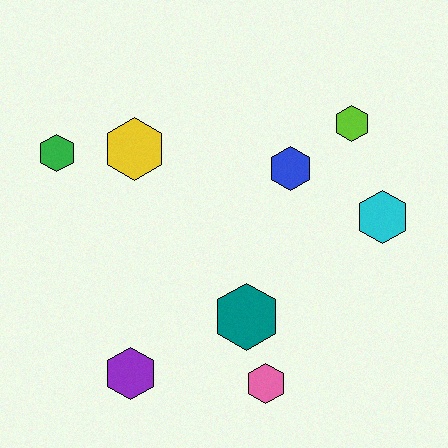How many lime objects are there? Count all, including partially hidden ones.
There is 1 lime object.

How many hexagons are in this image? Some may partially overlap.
There are 8 hexagons.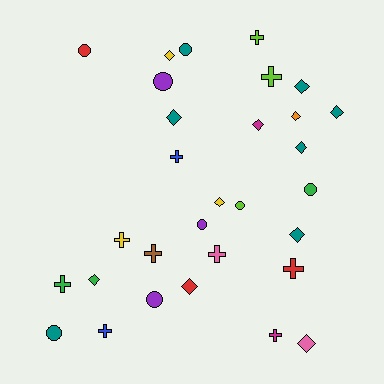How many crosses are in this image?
There are 10 crosses.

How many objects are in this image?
There are 30 objects.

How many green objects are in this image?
There are 3 green objects.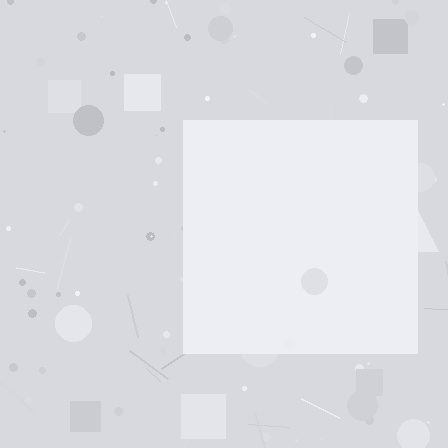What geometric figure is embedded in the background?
A square is embedded in the background.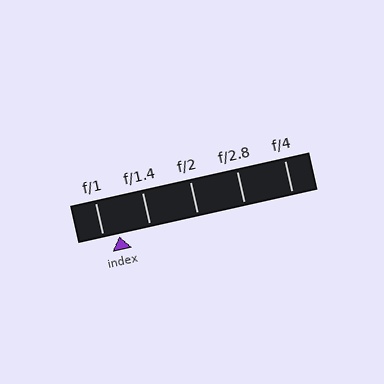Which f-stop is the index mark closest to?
The index mark is closest to f/1.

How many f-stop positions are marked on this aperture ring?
There are 5 f-stop positions marked.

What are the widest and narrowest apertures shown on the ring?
The widest aperture shown is f/1 and the narrowest is f/4.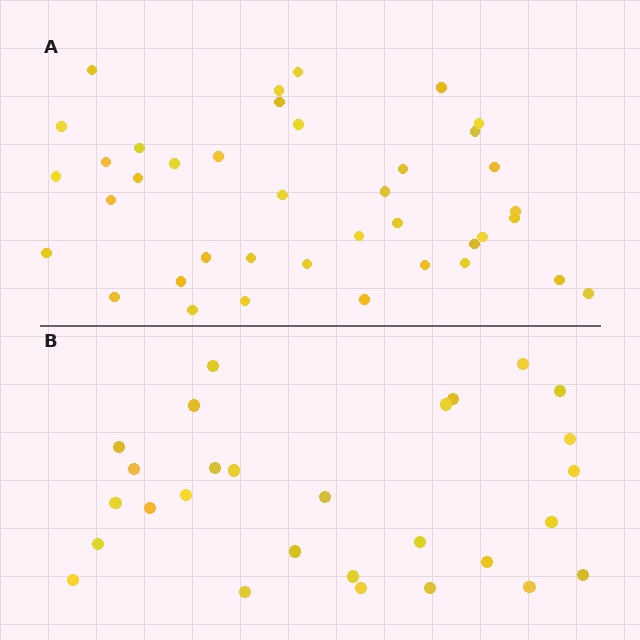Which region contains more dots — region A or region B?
Region A (the top region) has more dots.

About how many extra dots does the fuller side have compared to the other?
Region A has roughly 12 or so more dots than region B.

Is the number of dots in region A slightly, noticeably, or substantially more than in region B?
Region A has noticeably more, but not dramatically so. The ratio is roughly 1.4 to 1.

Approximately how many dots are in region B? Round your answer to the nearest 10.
About 30 dots. (The exact count is 28, which rounds to 30.)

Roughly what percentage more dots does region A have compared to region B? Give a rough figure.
About 40% more.